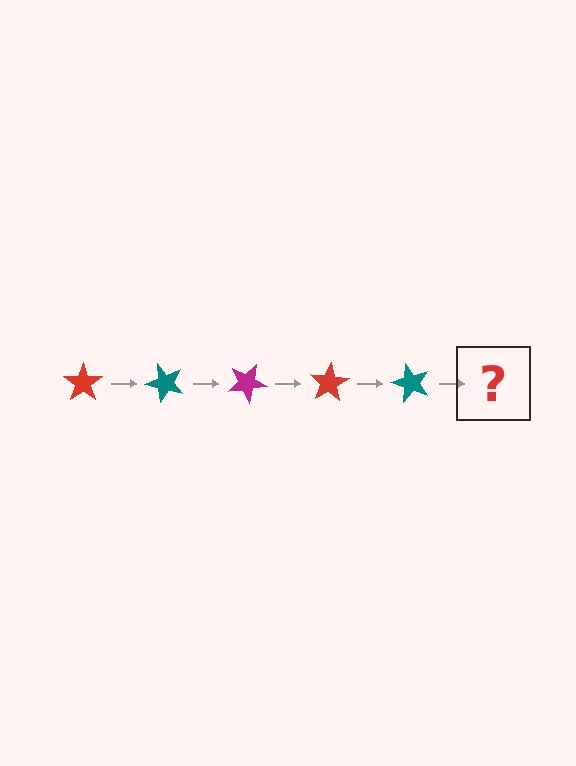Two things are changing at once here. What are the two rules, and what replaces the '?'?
The two rules are that it rotates 50 degrees each step and the color cycles through red, teal, and magenta. The '?' should be a magenta star, rotated 250 degrees from the start.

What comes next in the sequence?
The next element should be a magenta star, rotated 250 degrees from the start.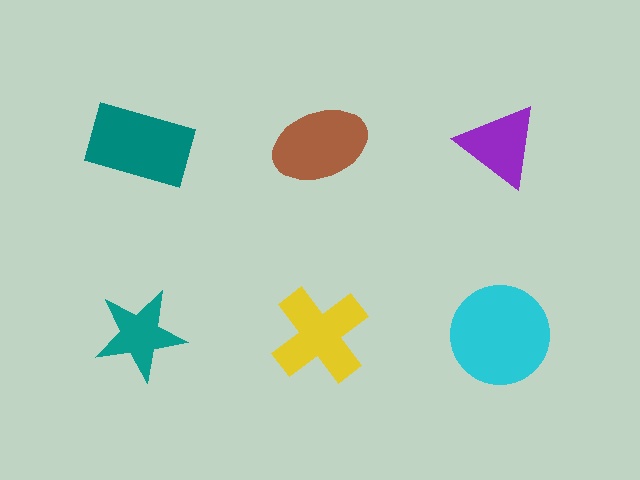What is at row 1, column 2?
A brown ellipse.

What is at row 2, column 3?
A cyan circle.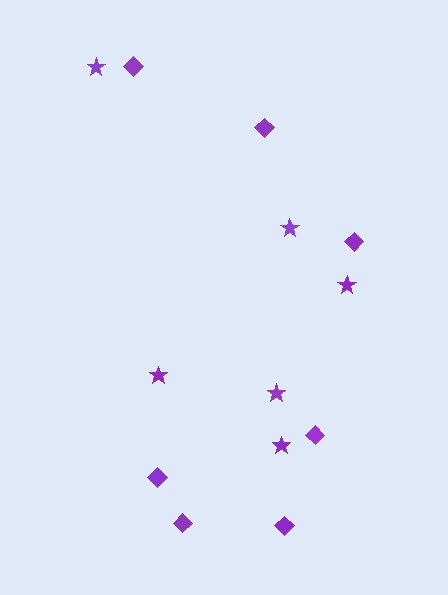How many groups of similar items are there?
There are 2 groups: one group of diamonds (7) and one group of stars (6).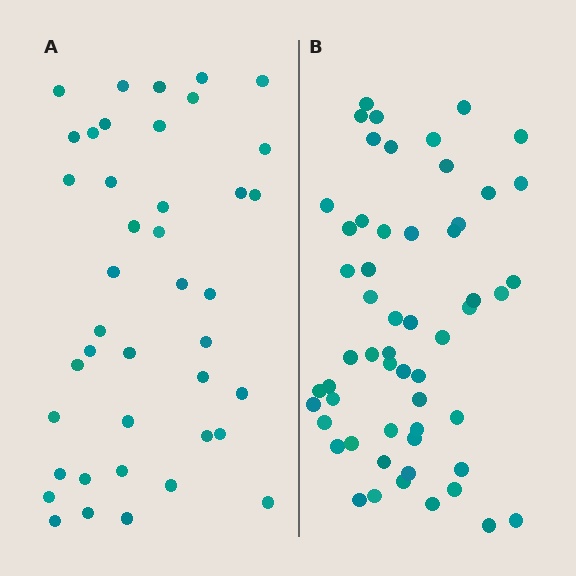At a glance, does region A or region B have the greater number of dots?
Region B (the right region) has more dots.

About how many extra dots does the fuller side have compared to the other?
Region B has approximately 15 more dots than region A.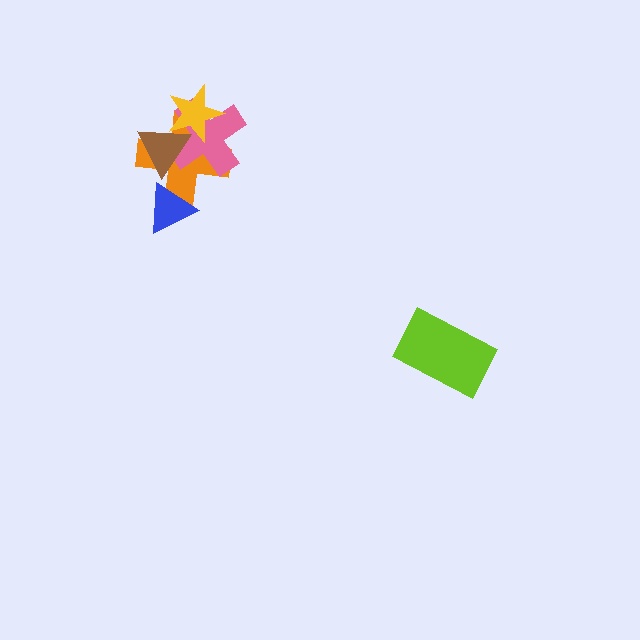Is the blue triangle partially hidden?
No, no other shape covers it.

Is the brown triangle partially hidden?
Yes, it is partially covered by another shape.